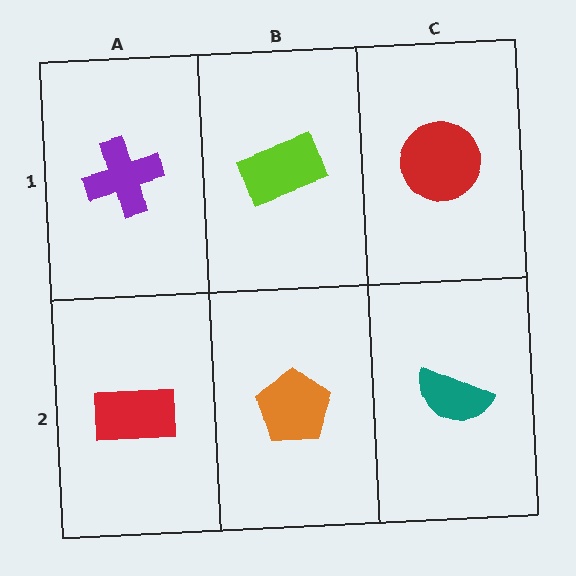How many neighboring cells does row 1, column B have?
3.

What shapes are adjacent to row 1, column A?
A red rectangle (row 2, column A), a lime rectangle (row 1, column B).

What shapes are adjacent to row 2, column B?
A lime rectangle (row 1, column B), a red rectangle (row 2, column A), a teal semicircle (row 2, column C).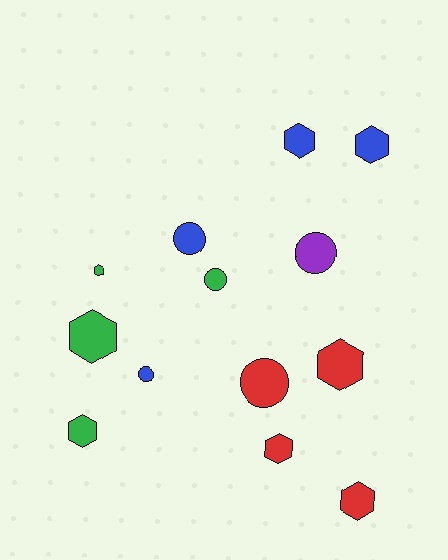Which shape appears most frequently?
Hexagon, with 8 objects.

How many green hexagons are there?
There are 3 green hexagons.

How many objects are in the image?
There are 13 objects.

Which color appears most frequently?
Green, with 4 objects.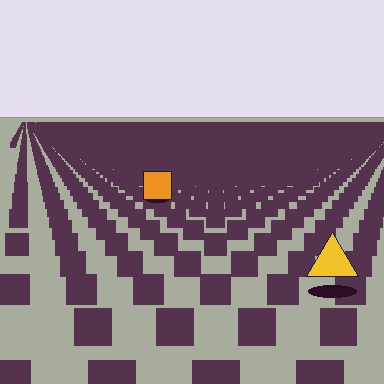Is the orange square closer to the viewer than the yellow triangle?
No. The yellow triangle is closer — you can tell from the texture gradient: the ground texture is coarser near it.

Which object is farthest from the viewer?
The orange square is farthest from the viewer. It appears smaller and the ground texture around it is denser.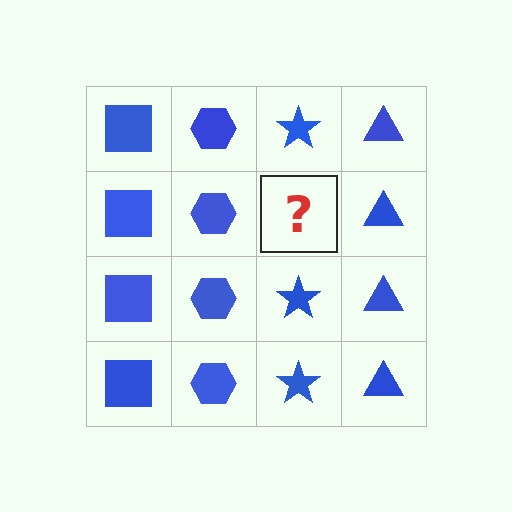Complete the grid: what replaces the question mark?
The question mark should be replaced with a blue star.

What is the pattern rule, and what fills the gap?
The rule is that each column has a consistent shape. The gap should be filled with a blue star.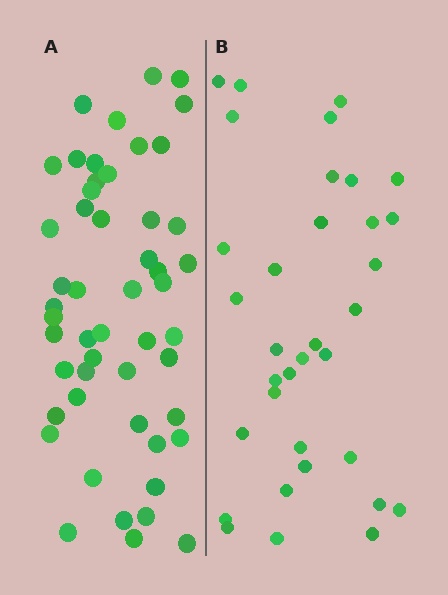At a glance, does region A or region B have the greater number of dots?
Region A (the left region) has more dots.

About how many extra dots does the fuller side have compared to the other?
Region A has approximately 15 more dots than region B.